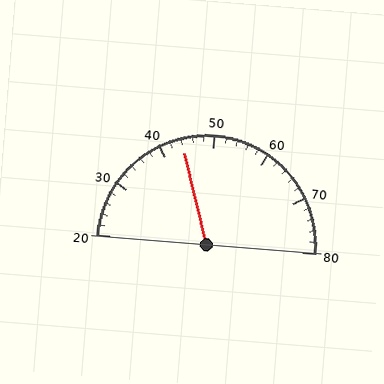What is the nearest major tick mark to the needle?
The nearest major tick mark is 40.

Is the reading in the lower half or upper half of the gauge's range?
The reading is in the lower half of the range (20 to 80).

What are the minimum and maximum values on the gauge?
The gauge ranges from 20 to 80.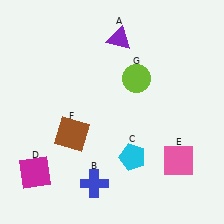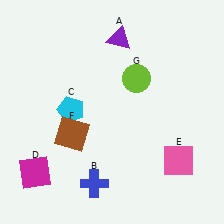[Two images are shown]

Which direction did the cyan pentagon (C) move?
The cyan pentagon (C) moved left.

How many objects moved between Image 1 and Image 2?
1 object moved between the two images.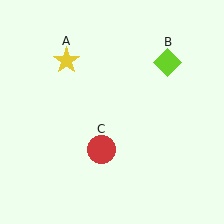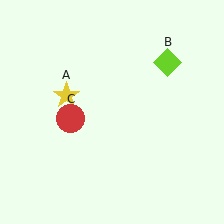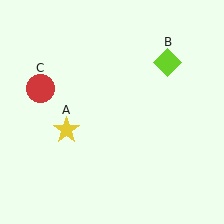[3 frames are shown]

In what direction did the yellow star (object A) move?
The yellow star (object A) moved down.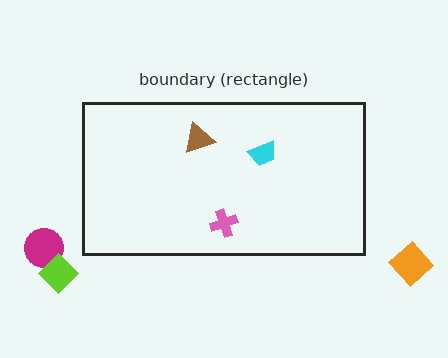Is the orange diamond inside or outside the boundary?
Outside.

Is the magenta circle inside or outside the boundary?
Outside.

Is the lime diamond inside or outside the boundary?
Outside.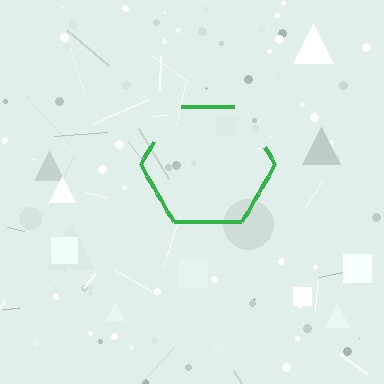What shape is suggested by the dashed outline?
The dashed outline suggests a hexagon.